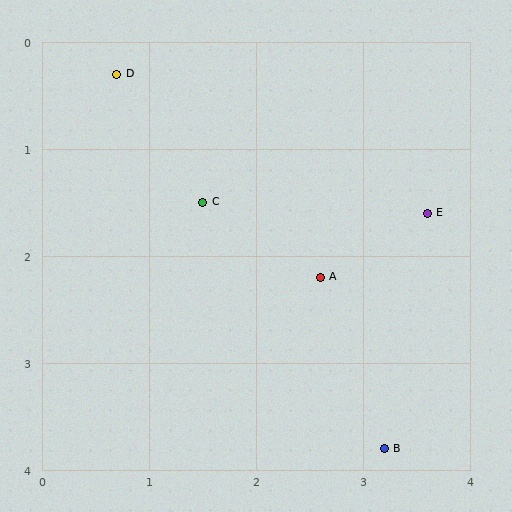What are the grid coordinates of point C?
Point C is at approximately (1.5, 1.5).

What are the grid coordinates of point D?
Point D is at approximately (0.7, 0.3).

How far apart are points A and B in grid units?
Points A and B are about 1.7 grid units apart.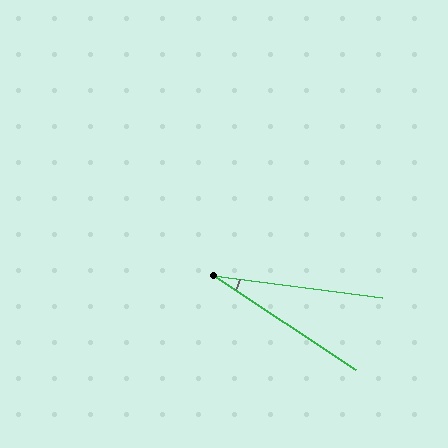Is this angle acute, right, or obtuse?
It is acute.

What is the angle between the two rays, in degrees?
Approximately 26 degrees.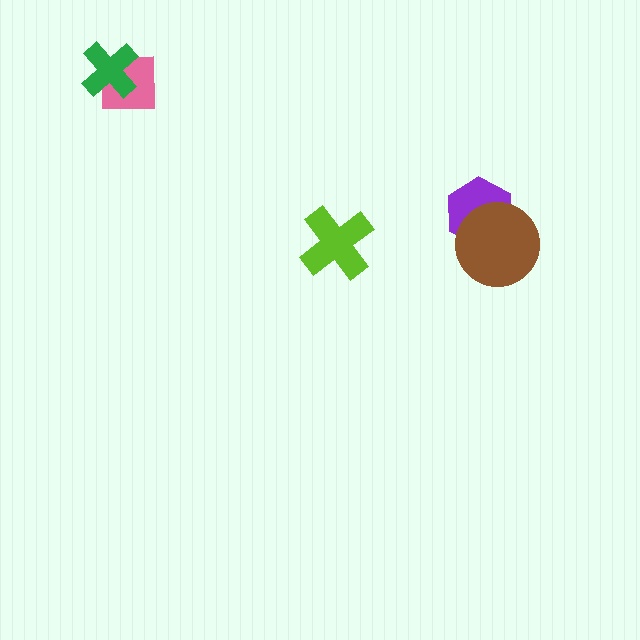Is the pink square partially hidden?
Yes, it is partially covered by another shape.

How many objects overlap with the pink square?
1 object overlaps with the pink square.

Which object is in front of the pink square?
The green cross is in front of the pink square.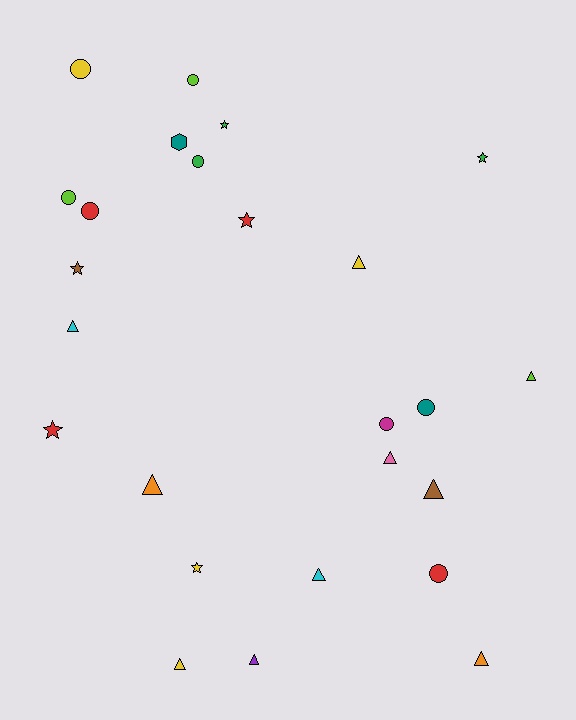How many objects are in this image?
There are 25 objects.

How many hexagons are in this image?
There is 1 hexagon.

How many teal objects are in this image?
There are 2 teal objects.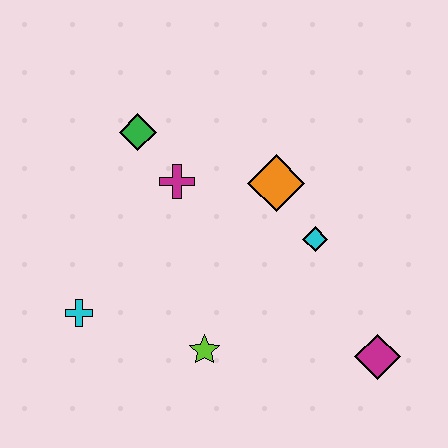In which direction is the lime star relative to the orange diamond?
The lime star is below the orange diamond.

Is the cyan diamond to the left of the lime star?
No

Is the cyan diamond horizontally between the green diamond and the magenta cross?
No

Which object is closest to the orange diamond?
The cyan diamond is closest to the orange diamond.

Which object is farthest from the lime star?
The green diamond is farthest from the lime star.